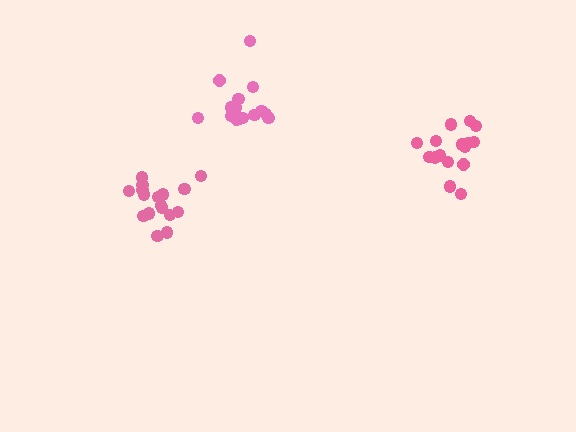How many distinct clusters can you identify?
There are 3 distinct clusters.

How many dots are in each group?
Group 1: 17 dots, Group 2: 16 dots, Group 3: 15 dots (48 total).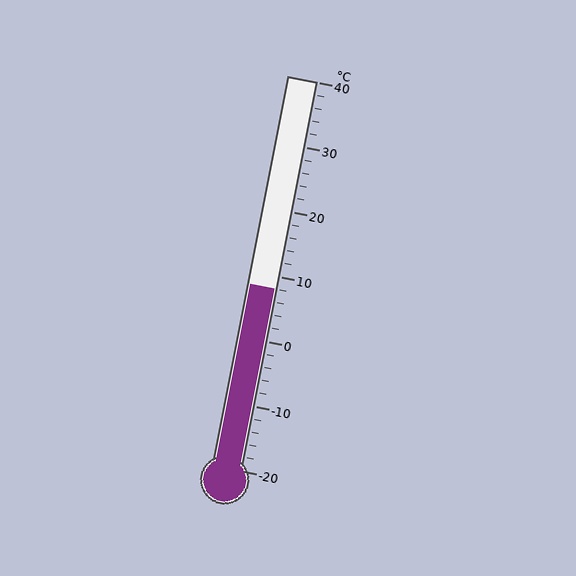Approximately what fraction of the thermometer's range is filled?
The thermometer is filled to approximately 45% of its range.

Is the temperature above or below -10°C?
The temperature is above -10°C.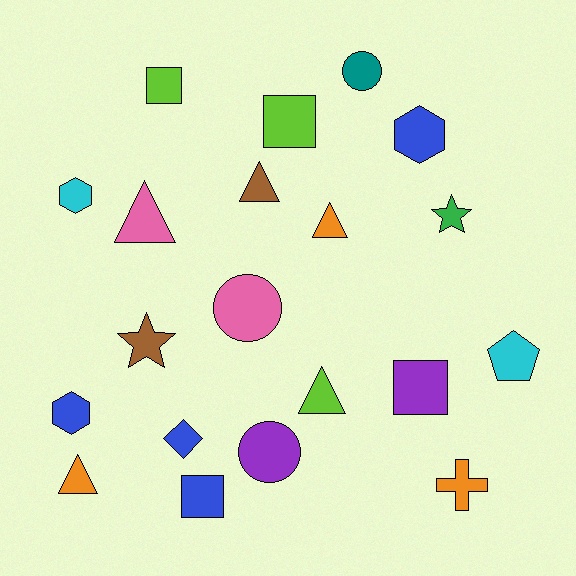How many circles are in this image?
There are 3 circles.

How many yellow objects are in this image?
There are no yellow objects.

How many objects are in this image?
There are 20 objects.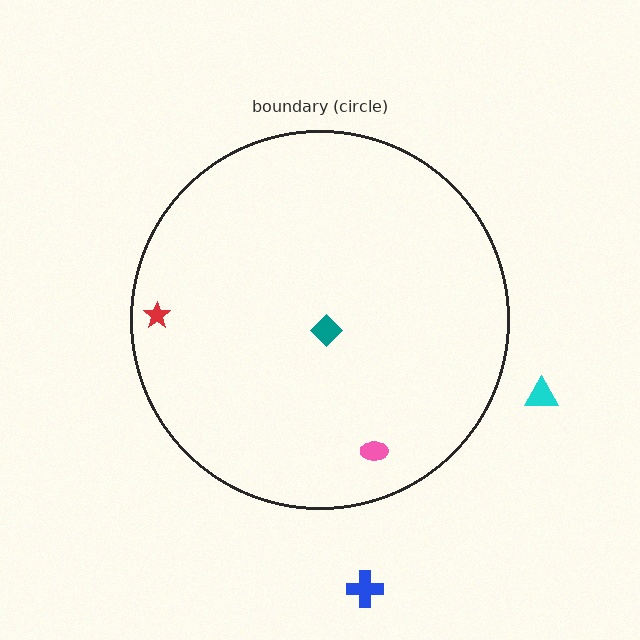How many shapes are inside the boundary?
3 inside, 2 outside.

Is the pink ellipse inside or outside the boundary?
Inside.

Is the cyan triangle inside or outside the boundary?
Outside.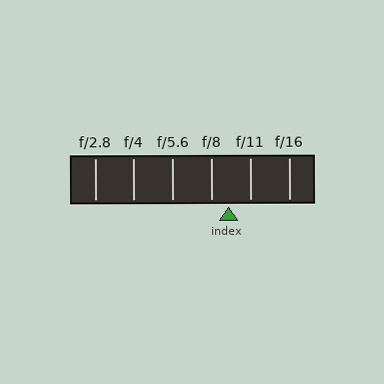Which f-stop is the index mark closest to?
The index mark is closest to f/8.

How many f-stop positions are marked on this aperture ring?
There are 6 f-stop positions marked.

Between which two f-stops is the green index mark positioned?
The index mark is between f/8 and f/11.